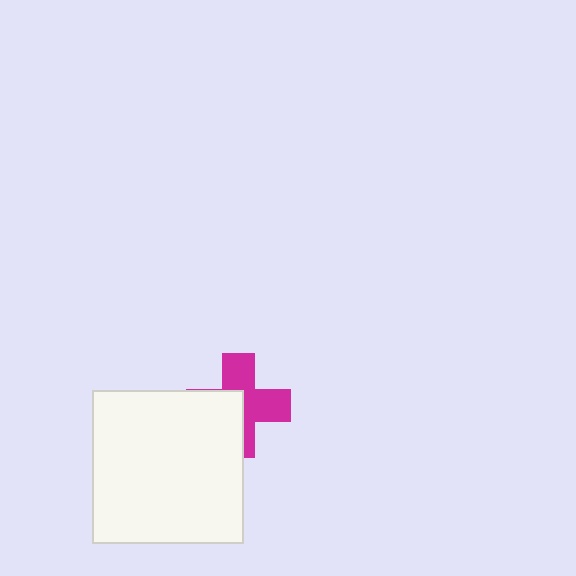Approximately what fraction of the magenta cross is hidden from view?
Roughly 45% of the magenta cross is hidden behind the white rectangle.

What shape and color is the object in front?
The object in front is a white rectangle.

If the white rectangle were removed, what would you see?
You would see the complete magenta cross.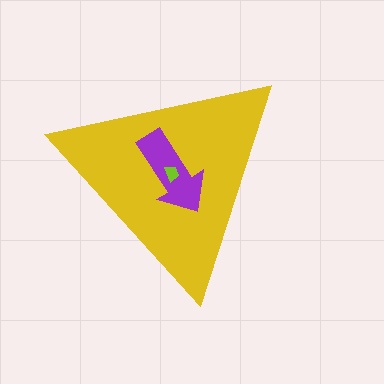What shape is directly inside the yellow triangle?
The purple arrow.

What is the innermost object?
The lime trapezoid.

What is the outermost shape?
The yellow triangle.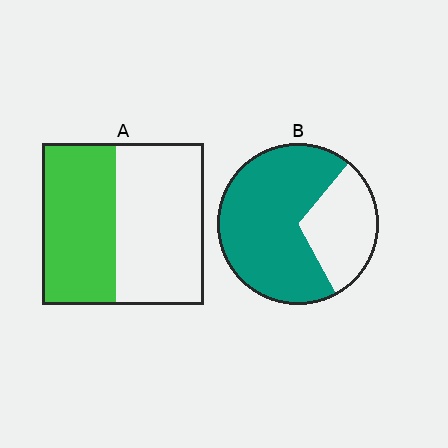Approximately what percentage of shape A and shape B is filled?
A is approximately 45% and B is approximately 70%.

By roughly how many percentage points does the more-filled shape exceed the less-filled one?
By roughly 25 percentage points (B over A).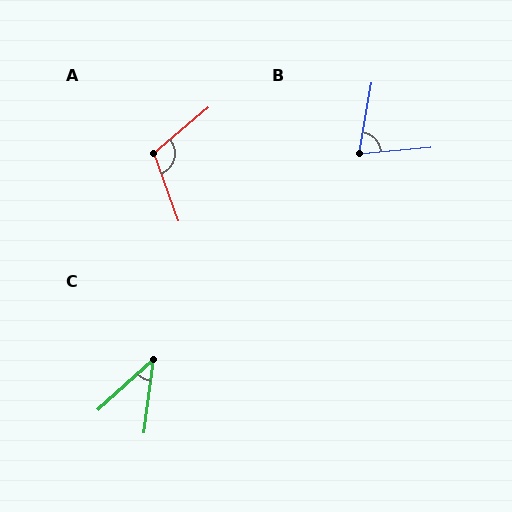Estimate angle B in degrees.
Approximately 74 degrees.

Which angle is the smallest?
C, at approximately 40 degrees.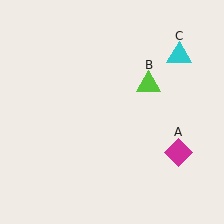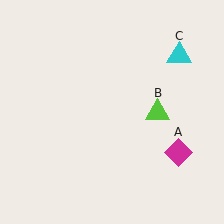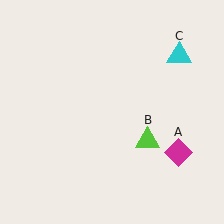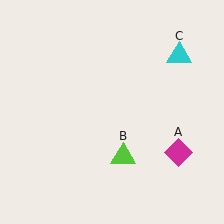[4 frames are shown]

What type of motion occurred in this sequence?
The lime triangle (object B) rotated clockwise around the center of the scene.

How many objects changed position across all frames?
1 object changed position: lime triangle (object B).